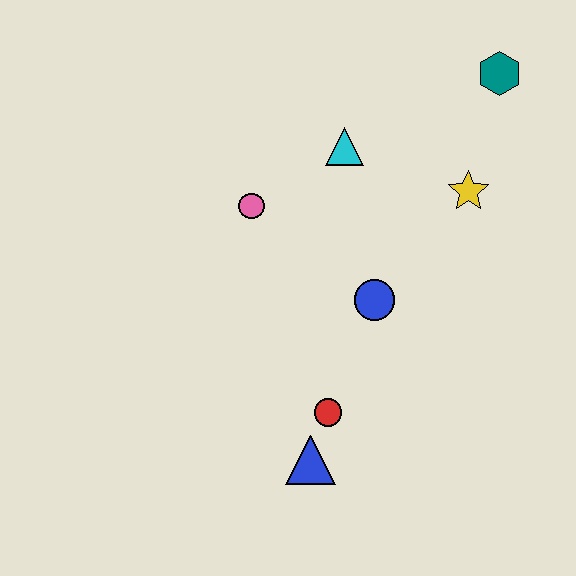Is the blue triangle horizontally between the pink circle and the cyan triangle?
Yes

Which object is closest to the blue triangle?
The red circle is closest to the blue triangle.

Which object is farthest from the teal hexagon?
The blue triangle is farthest from the teal hexagon.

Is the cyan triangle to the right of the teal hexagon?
No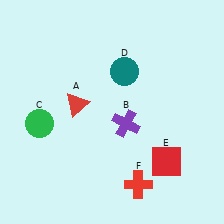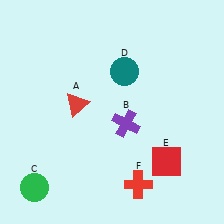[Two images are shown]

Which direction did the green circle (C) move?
The green circle (C) moved down.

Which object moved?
The green circle (C) moved down.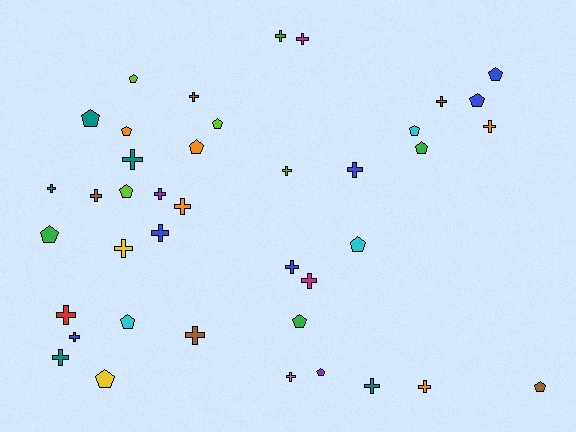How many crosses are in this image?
There are 23 crosses.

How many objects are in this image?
There are 40 objects.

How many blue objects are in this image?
There are 6 blue objects.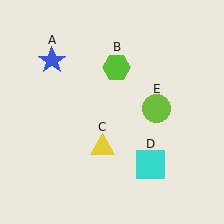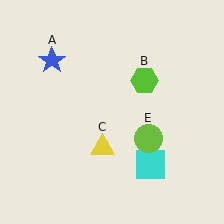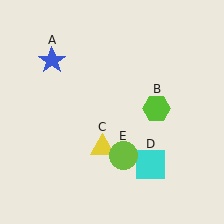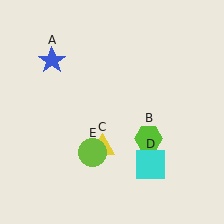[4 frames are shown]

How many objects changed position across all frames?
2 objects changed position: lime hexagon (object B), lime circle (object E).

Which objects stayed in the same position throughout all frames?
Blue star (object A) and yellow triangle (object C) and cyan square (object D) remained stationary.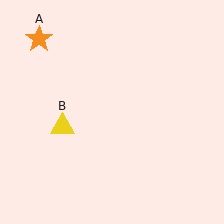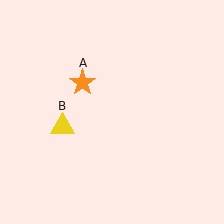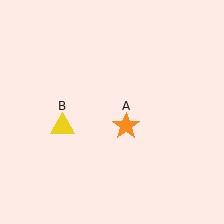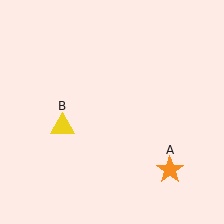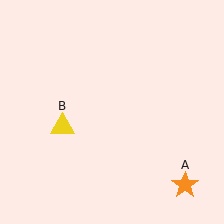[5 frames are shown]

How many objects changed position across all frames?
1 object changed position: orange star (object A).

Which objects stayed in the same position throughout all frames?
Yellow triangle (object B) remained stationary.